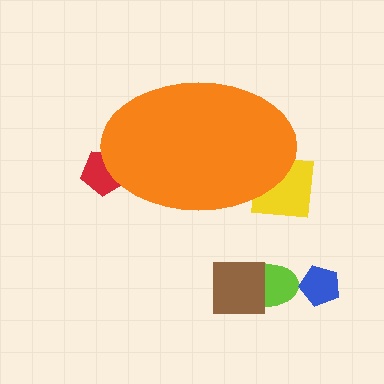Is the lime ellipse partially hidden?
No, the lime ellipse is fully visible.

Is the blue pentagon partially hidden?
No, the blue pentagon is fully visible.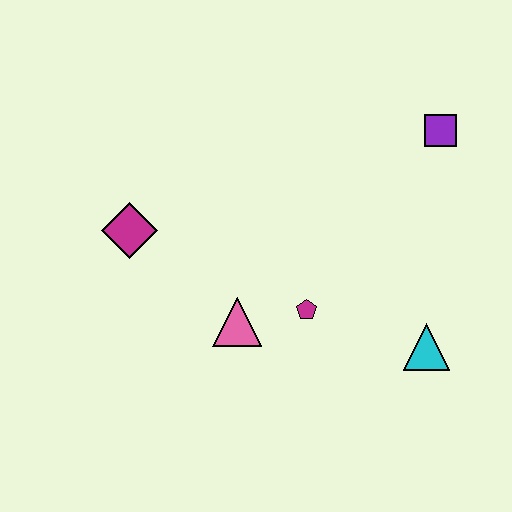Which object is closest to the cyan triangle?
The magenta pentagon is closest to the cyan triangle.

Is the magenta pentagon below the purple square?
Yes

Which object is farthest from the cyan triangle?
The magenta diamond is farthest from the cyan triangle.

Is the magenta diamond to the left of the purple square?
Yes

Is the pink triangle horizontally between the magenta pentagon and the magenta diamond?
Yes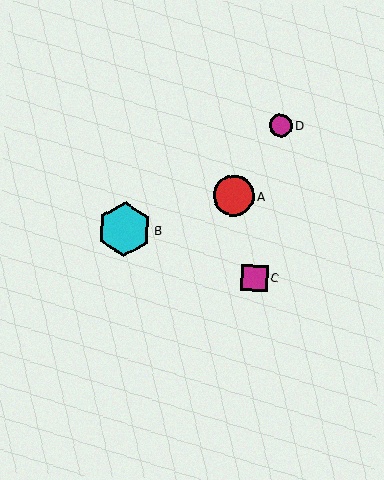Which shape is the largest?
The cyan hexagon (labeled B) is the largest.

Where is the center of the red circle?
The center of the red circle is at (234, 195).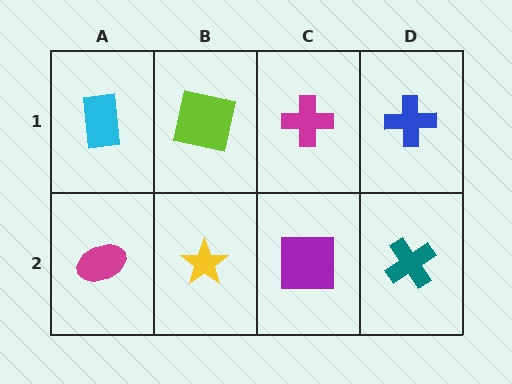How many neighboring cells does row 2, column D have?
2.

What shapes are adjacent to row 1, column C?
A purple square (row 2, column C), a lime square (row 1, column B), a blue cross (row 1, column D).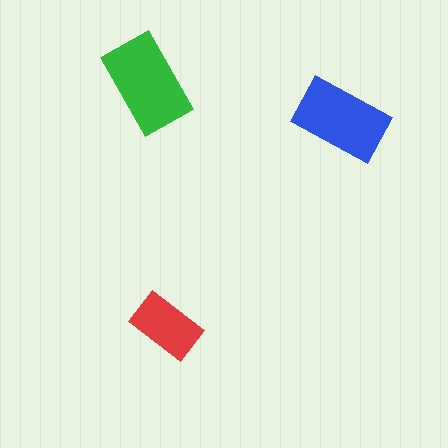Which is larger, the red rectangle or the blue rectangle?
The blue one.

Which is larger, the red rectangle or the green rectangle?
The green one.